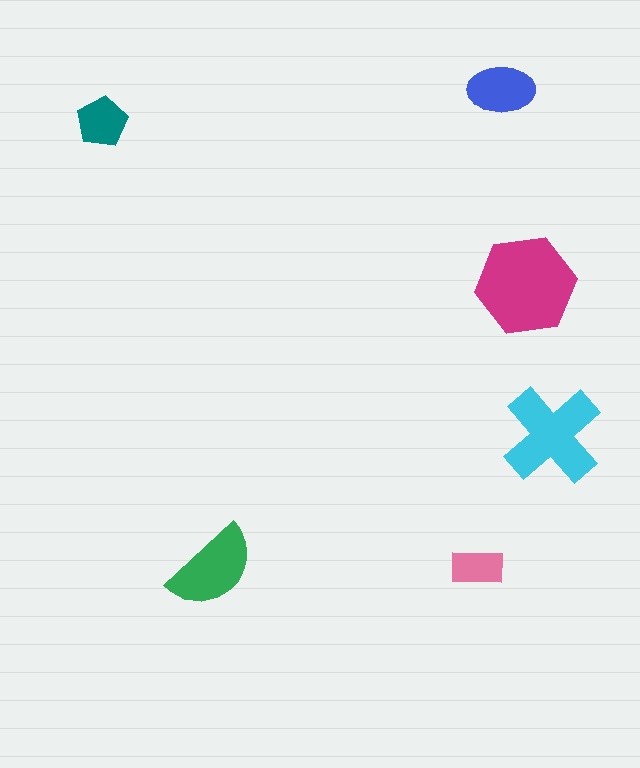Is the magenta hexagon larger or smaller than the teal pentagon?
Larger.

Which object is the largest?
The magenta hexagon.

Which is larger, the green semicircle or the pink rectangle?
The green semicircle.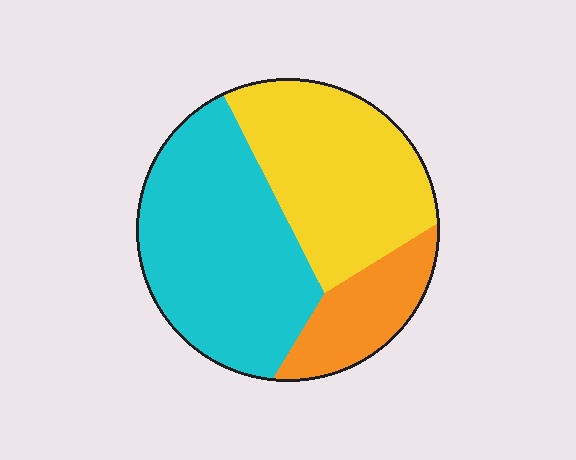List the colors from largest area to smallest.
From largest to smallest: cyan, yellow, orange.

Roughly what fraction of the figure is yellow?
Yellow takes up about three eighths (3/8) of the figure.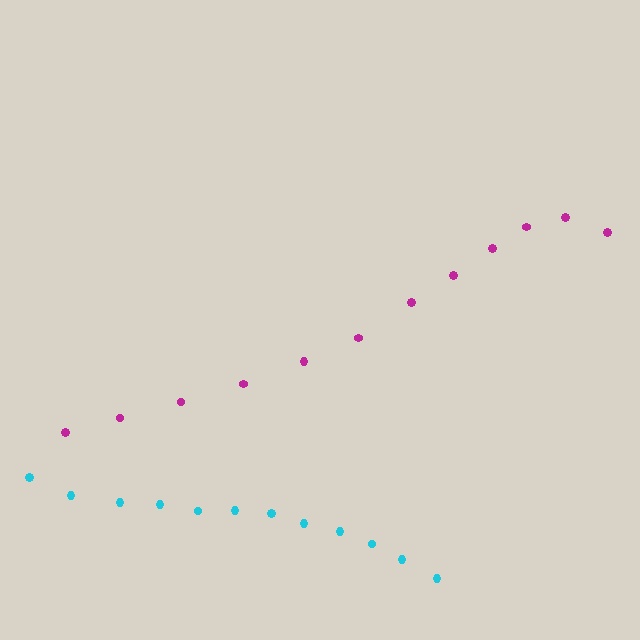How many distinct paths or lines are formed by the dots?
There are 2 distinct paths.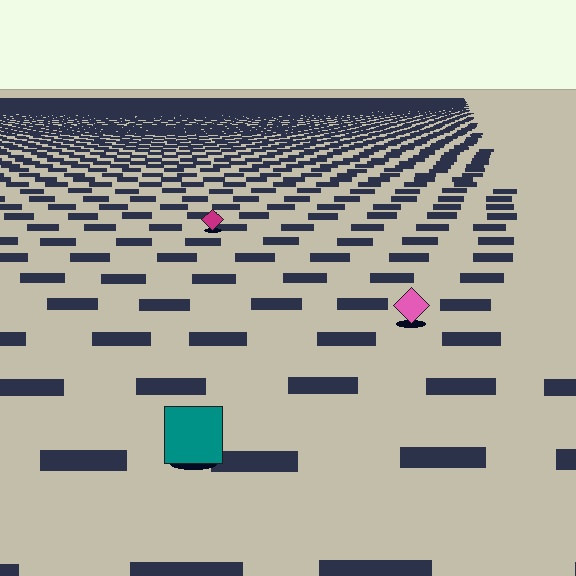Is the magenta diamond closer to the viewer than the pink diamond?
No. The pink diamond is closer — you can tell from the texture gradient: the ground texture is coarser near it.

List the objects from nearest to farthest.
From nearest to farthest: the teal square, the pink diamond, the magenta diamond.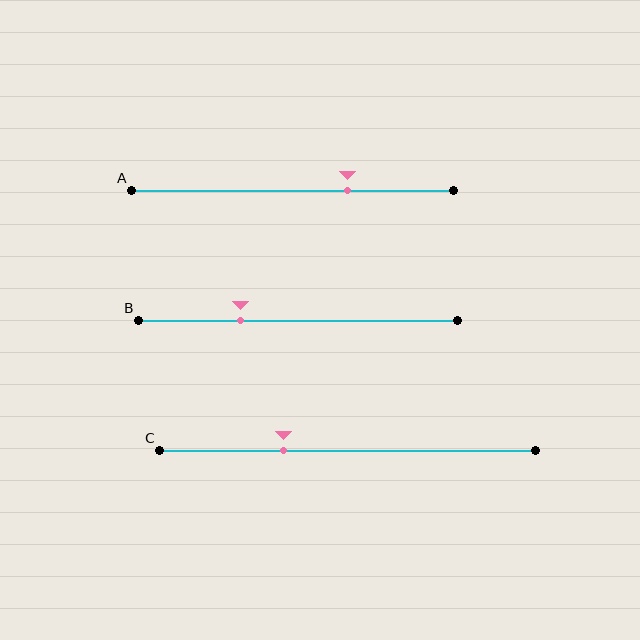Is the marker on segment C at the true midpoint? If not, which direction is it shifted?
No, the marker on segment C is shifted to the left by about 17% of the segment length.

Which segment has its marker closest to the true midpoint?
Segment A has its marker closest to the true midpoint.